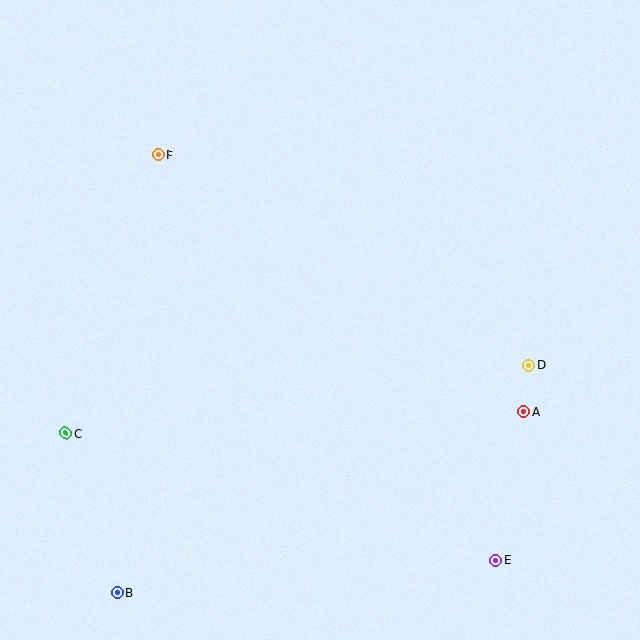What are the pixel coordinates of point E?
Point E is at (495, 560).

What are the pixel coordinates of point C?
Point C is at (65, 433).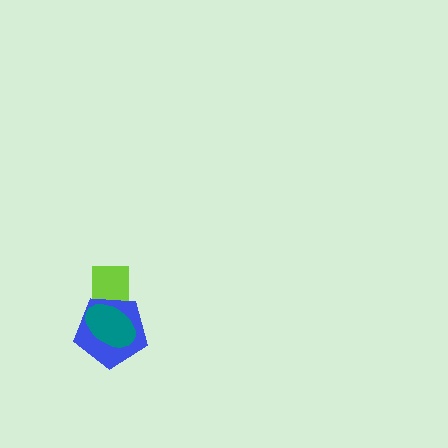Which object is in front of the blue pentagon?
The teal ellipse is in front of the blue pentagon.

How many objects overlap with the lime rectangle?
2 objects overlap with the lime rectangle.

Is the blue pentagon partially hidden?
Yes, it is partially covered by another shape.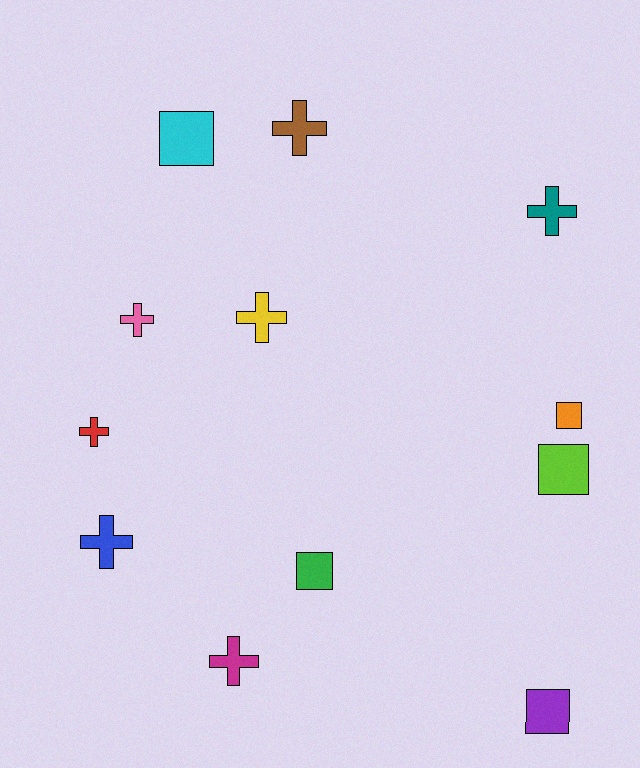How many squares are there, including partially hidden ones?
There are 5 squares.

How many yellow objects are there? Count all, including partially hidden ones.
There is 1 yellow object.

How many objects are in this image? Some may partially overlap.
There are 12 objects.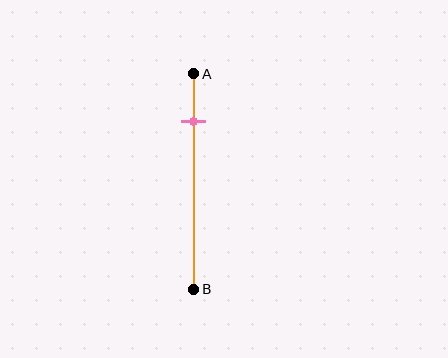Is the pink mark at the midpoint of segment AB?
No, the mark is at about 20% from A, not at the 50% midpoint.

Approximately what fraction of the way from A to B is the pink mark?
The pink mark is approximately 20% of the way from A to B.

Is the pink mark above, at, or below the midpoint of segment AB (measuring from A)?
The pink mark is above the midpoint of segment AB.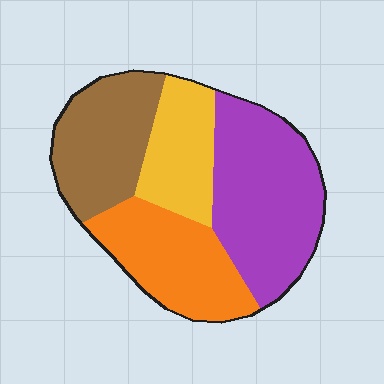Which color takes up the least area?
Yellow, at roughly 15%.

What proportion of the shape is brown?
Brown covers around 25% of the shape.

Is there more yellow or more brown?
Brown.